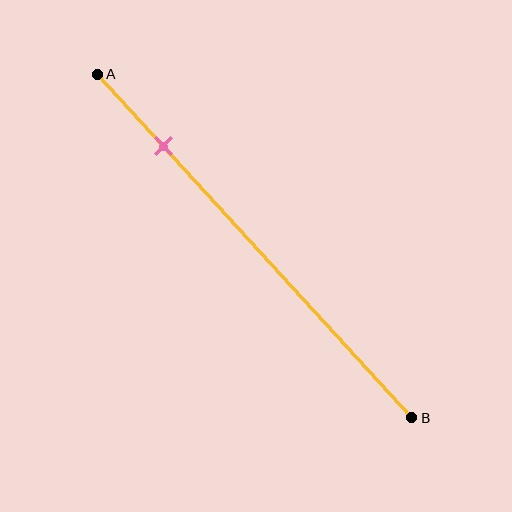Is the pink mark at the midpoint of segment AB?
No, the mark is at about 20% from A, not at the 50% midpoint.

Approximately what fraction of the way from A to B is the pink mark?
The pink mark is approximately 20% of the way from A to B.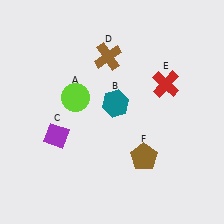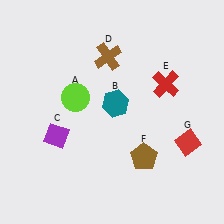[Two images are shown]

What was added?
A red diamond (G) was added in Image 2.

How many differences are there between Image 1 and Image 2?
There is 1 difference between the two images.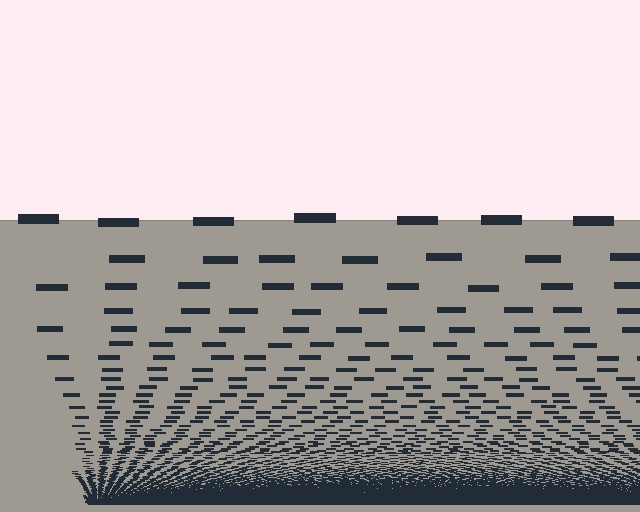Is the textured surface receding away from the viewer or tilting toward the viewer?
The surface appears to tilt toward the viewer. Texture elements get larger and sparser toward the top.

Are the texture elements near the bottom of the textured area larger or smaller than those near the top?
Smaller. The gradient is inverted — elements near the bottom are smaller and denser.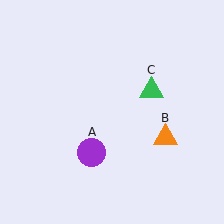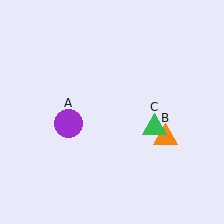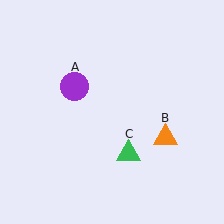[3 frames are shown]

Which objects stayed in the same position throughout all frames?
Orange triangle (object B) remained stationary.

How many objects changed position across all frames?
2 objects changed position: purple circle (object A), green triangle (object C).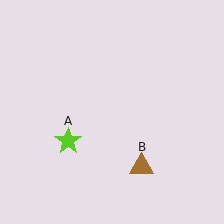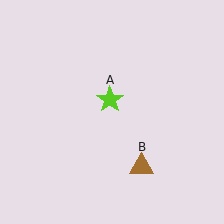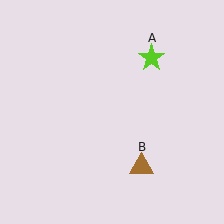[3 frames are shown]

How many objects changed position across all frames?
1 object changed position: lime star (object A).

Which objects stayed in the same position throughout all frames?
Brown triangle (object B) remained stationary.